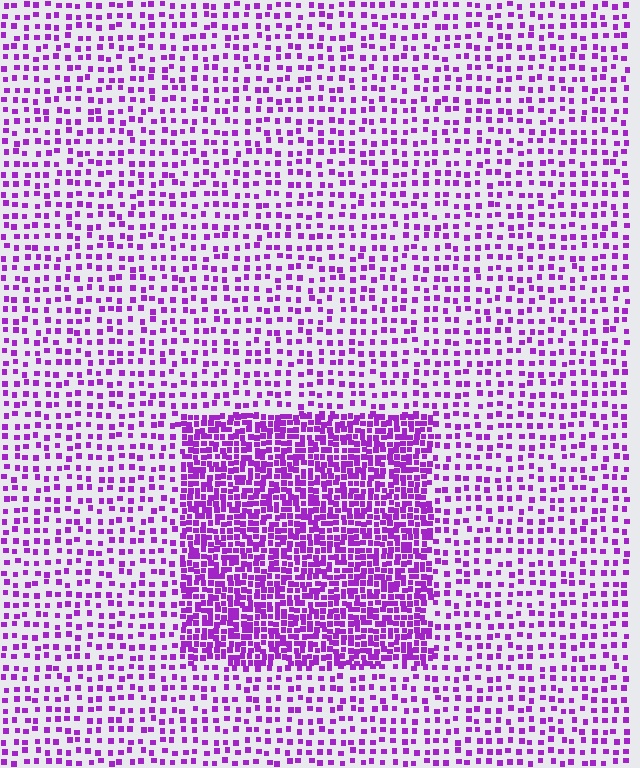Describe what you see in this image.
The image contains small purple elements arranged at two different densities. A rectangle-shaped region is visible where the elements are more densely packed than the surrounding area.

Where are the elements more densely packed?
The elements are more densely packed inside the rectangle boundary.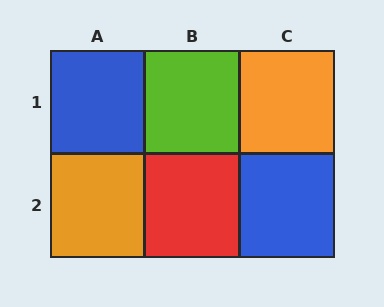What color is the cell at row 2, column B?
Red.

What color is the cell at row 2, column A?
Orange.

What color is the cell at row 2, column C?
Blue.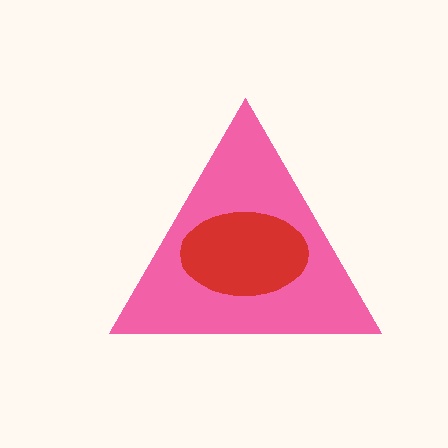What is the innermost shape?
The red ellipse.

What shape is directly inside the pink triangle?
The red ellipse.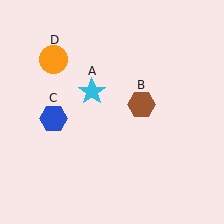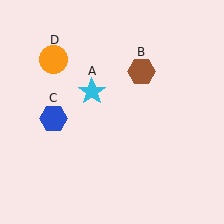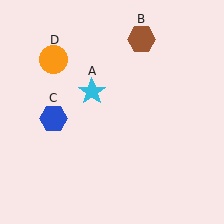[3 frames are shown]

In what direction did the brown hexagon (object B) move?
The brown hexagon (object B) moved up.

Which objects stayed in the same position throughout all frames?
Cyan star (object A) and blue hexagon (object C) and orange circle (object D) remained stationary.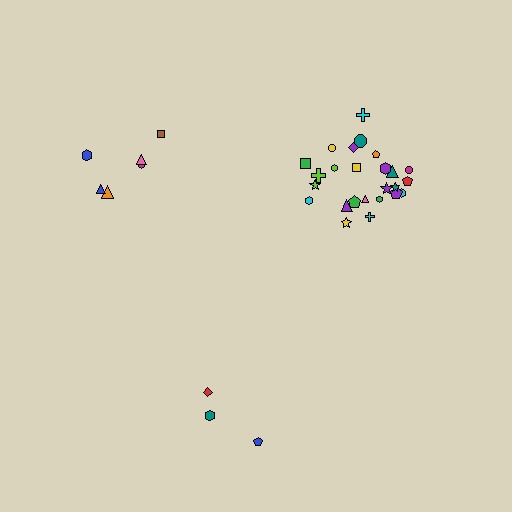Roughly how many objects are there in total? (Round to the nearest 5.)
Roughly 35 objects in total.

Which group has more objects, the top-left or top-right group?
The top-right group.